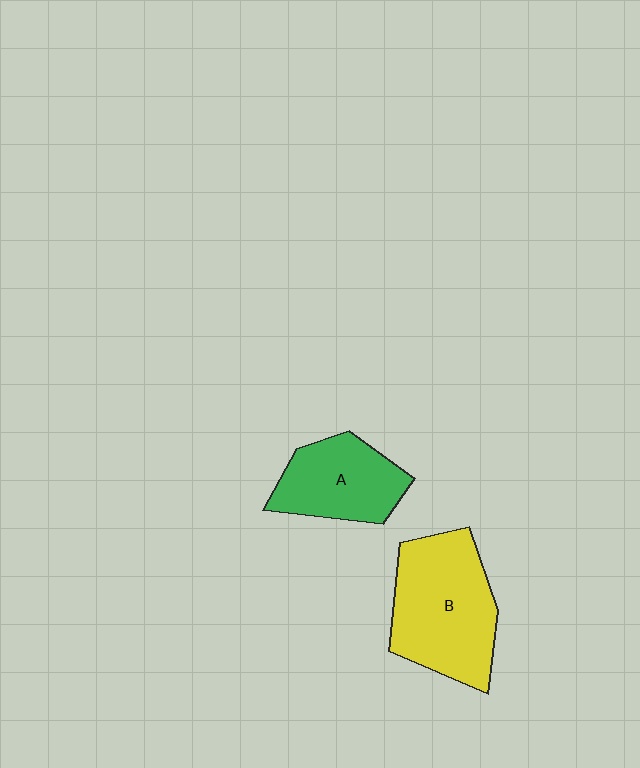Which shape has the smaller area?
Shape A (green).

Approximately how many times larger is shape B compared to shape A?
Approximately 1.5 times.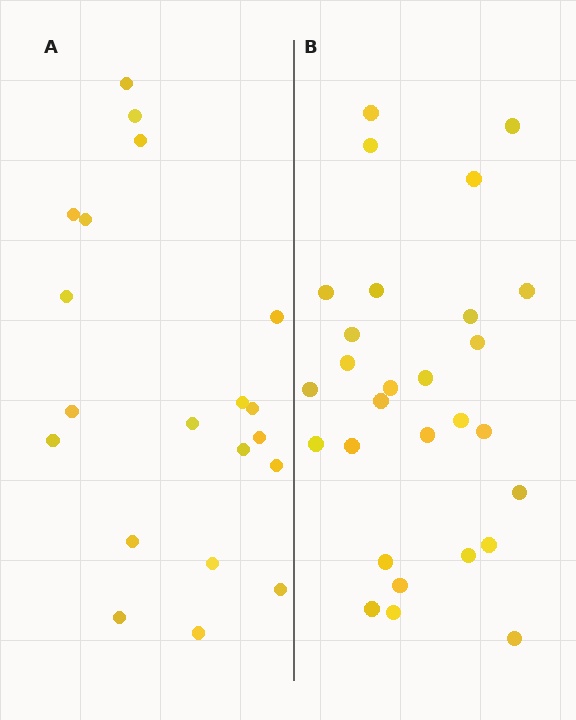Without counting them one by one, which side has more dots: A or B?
Region B (the right region) has more dots.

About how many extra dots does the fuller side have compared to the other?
Region B has roughly 8 or so more dots than region A.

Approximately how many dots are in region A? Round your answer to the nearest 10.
About 20 dots.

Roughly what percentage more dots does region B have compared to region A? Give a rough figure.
About 40% more.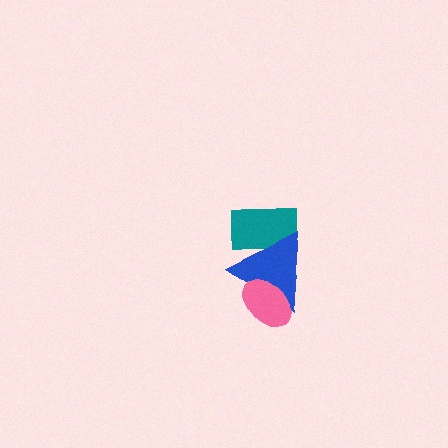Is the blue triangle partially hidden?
Yes, it is partially covered by another shape.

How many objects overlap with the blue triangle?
2 objects overlap with the blue triangle.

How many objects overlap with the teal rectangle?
1 object overlaps with the teal rectangle.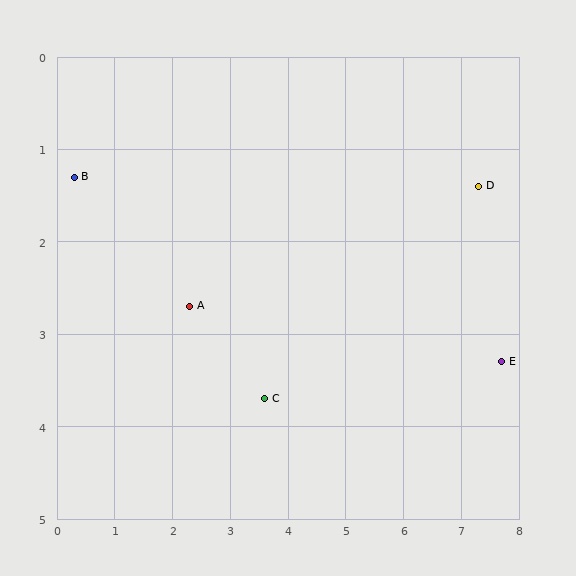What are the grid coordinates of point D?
Point D is at approximately (7.3, 1.4).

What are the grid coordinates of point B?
Point B is at approximately (0.3, 1.3).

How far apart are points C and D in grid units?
Points C and D are about 4.4 grid units apart.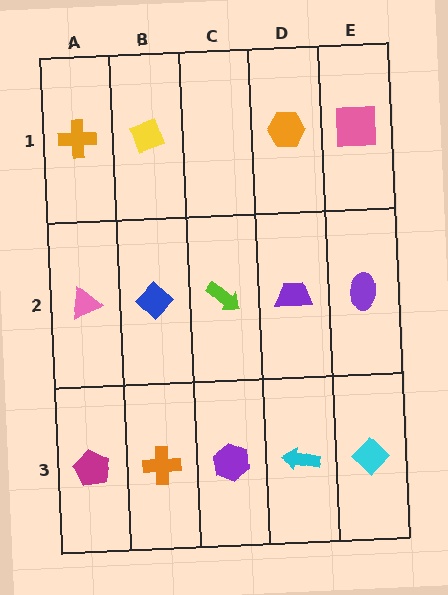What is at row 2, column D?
A purple trapezoid.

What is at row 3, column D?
A cyan arrow.